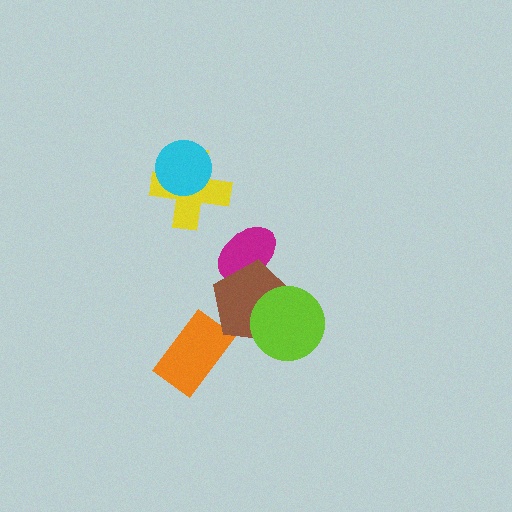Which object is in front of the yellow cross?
The cyan circle is in front of the yellow cross.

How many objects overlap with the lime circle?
1 object overlaps with the lime circle.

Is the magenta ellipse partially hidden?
Yes, it is partially covered by another shape.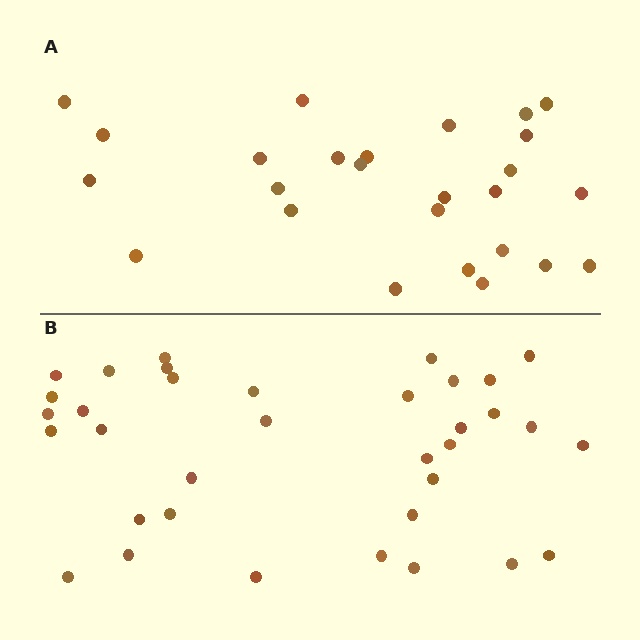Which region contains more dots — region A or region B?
Region B (the bottom region) has more dots.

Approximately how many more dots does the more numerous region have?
Region B has roughly 8 or so more dots than region A.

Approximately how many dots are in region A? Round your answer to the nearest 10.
About 30 dots. (The exact count is 26, which rounds to 30.)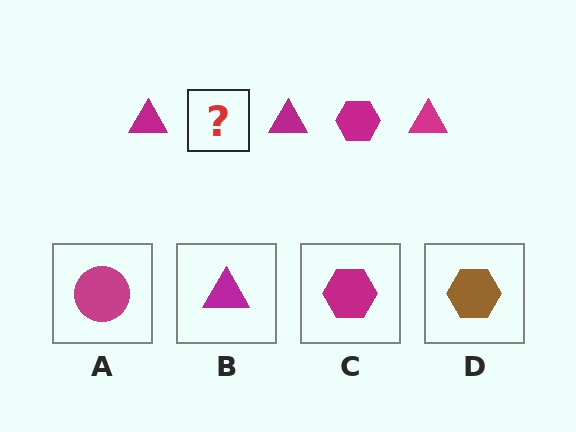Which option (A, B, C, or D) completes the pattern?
C.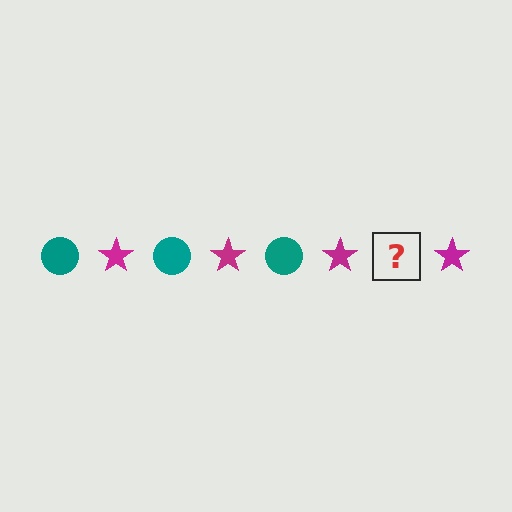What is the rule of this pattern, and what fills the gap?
The rule is that the pattern alternates between teal circle and magenta star. The gap should be filled with a teal circle.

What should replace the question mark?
The question mark should be replaced with a teal circle.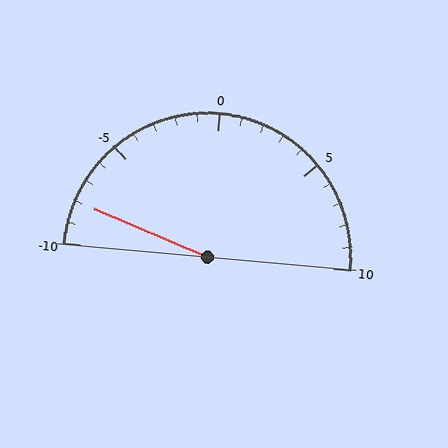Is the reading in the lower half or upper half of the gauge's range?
The reading is in the lower half of the range (-10 to 10).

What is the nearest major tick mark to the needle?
The nearest major tick mark is -10.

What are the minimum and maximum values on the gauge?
The gauge ranges from -10 to 10.